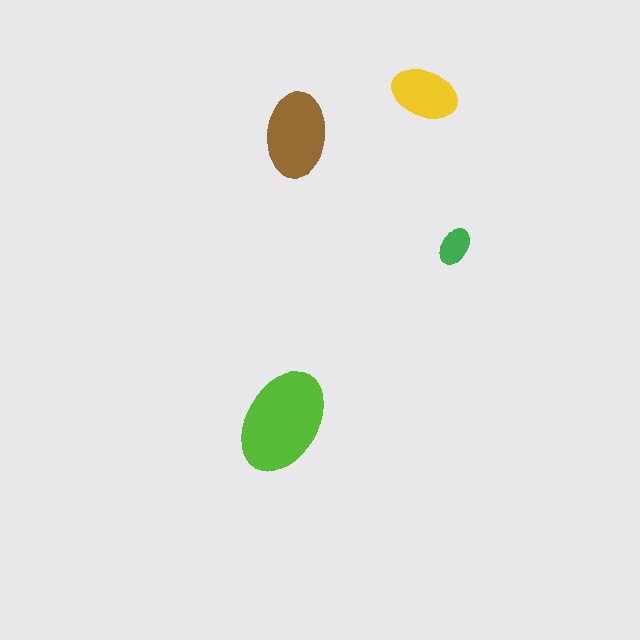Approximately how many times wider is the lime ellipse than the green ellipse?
About 3 times wider.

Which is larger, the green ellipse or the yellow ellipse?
The yellow one.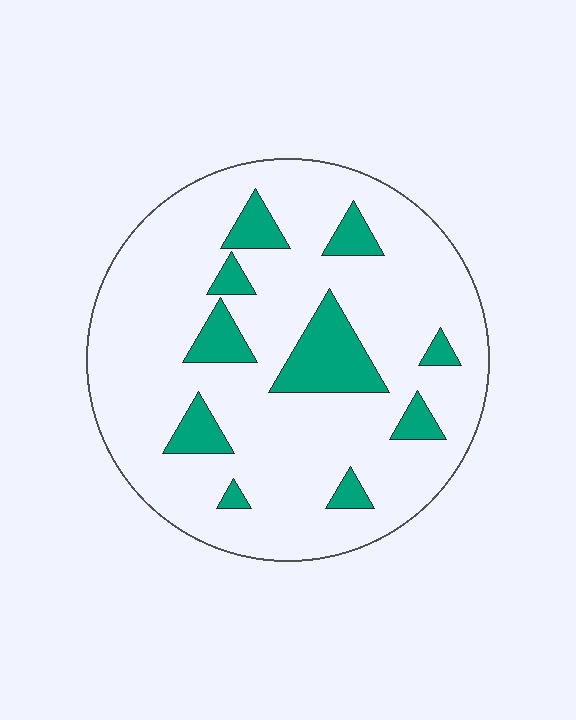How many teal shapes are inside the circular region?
10.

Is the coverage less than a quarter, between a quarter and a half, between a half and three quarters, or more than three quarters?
Less than a quarter.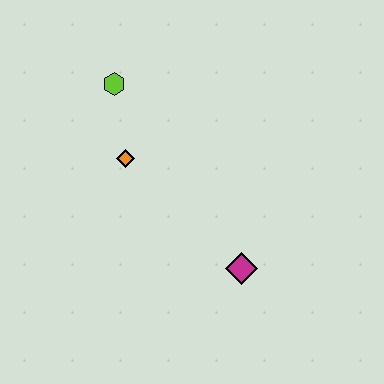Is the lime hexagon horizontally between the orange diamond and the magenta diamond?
No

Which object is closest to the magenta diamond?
The orange diamond is closest to the magenta diamond.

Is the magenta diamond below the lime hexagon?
Yes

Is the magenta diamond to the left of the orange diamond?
No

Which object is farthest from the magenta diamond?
The lime hexagon is farthest from the magenta diamond.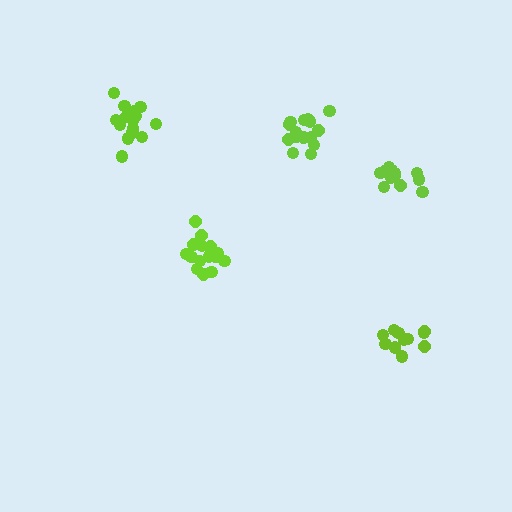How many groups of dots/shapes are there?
There are 5 groups.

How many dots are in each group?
Group 1: 11 dots, Group 2: 16 dots, Group 3: 16 dots, Group 4: 14 dots, Group 5: 15 dots (72 total).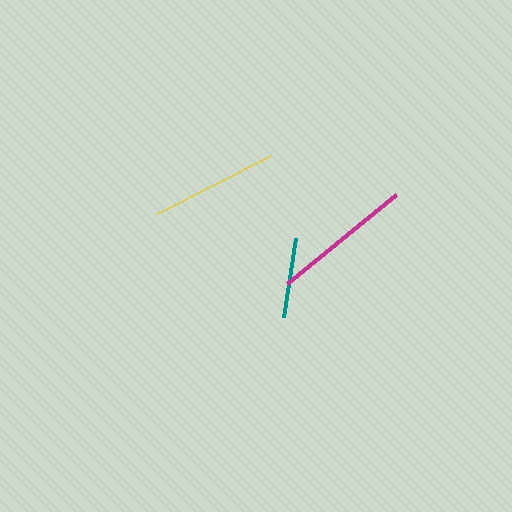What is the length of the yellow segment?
The yellow segment is approximately 128 pixels long.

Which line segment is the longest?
The magenta line is the longest at approximately 142 pixels.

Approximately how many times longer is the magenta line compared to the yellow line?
The magenta line is approximately 1.1 times the length of the yellow line.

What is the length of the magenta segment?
The magenta segment is approximately 142 pixels long.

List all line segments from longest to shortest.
From longest to shortest: magenta, yellow, teal.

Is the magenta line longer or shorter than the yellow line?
The magenta line is longer than the yellow line.